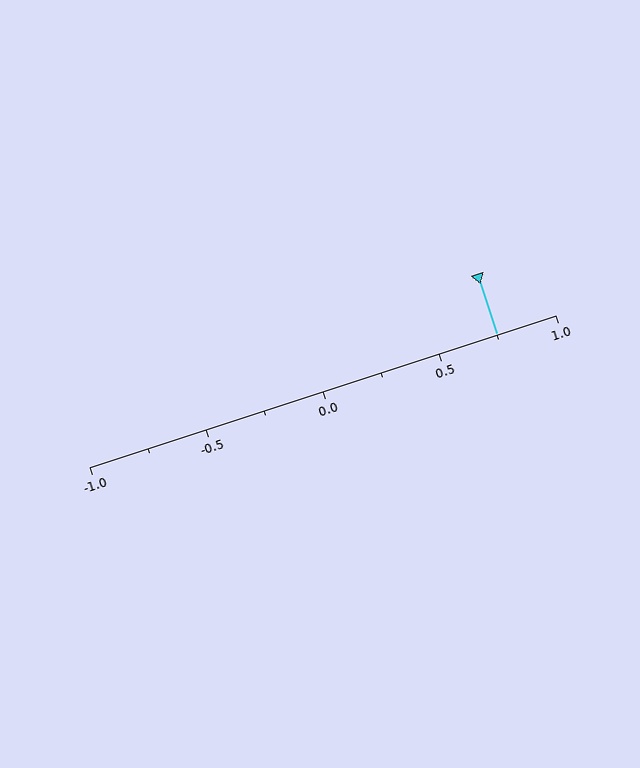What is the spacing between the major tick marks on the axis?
The major ticks are spaced 0.5 apart.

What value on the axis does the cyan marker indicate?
The marker indicates approximately 0.75.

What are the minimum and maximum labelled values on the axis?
The axis runs from -1.0 to 1.0.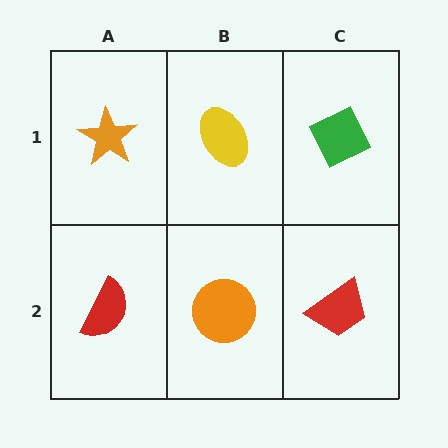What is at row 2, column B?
An orange circle.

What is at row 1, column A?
An orange star.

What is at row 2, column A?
A red semicircle.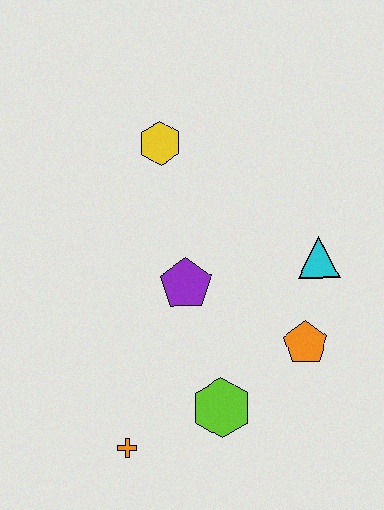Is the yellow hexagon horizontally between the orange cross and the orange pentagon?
Yes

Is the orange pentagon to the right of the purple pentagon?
Yes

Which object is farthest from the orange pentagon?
The yellow hexagon is farthest from the orange pentagon.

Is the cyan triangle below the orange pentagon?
No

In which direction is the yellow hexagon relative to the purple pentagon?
The yellow hexagon is above the purple pentagon.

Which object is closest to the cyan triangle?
The orange pentagon is closest to the cyan triangle.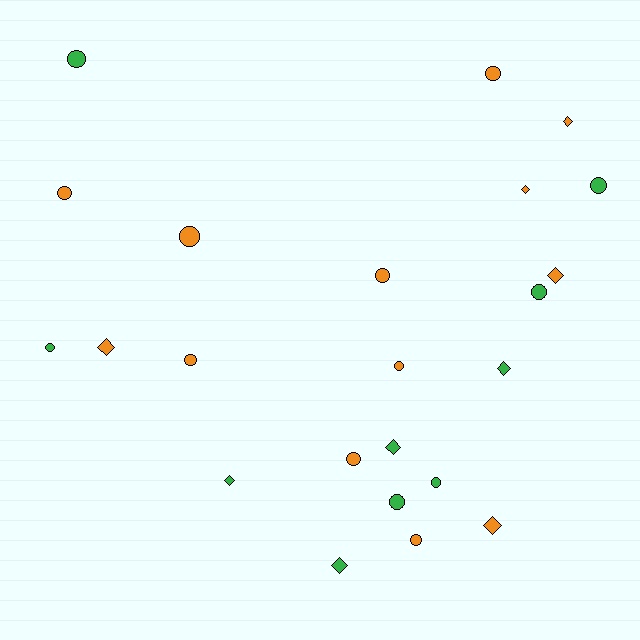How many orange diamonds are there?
There are 5 orange diamonds.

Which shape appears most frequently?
Circle, with 14 objects.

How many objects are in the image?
There are 23 objects.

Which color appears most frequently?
Orange, with 13 objects.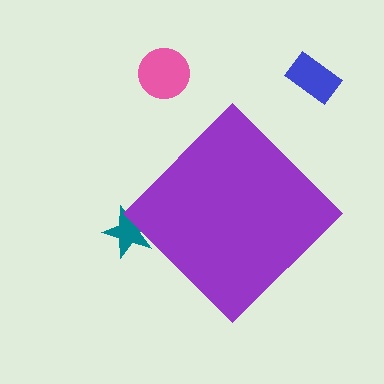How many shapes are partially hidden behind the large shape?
1 shape is partially hidden.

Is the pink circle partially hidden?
No, the pink circle is fully visible.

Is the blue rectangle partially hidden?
No, the blue rectangle is fully visible.